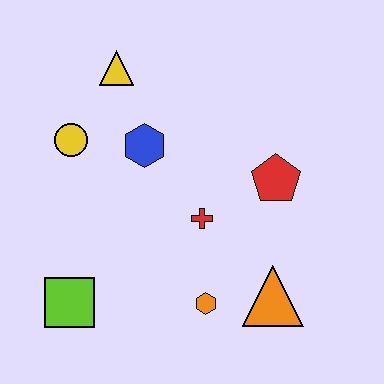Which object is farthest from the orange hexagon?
The yellow triangle is farthest from the orange hexagon.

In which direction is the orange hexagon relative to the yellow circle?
The orange hexagon is below the yellow circle.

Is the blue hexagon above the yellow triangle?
No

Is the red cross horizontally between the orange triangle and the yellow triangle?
Yes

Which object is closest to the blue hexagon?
The yellow circle is closest to the blue hexagon.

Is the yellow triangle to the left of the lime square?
No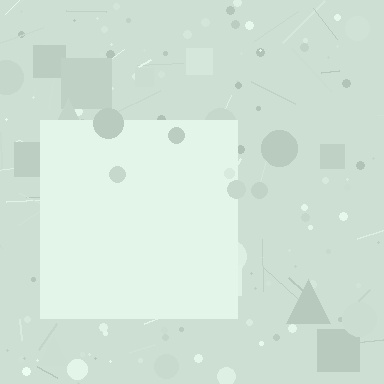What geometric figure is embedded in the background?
A square is embedded in the background.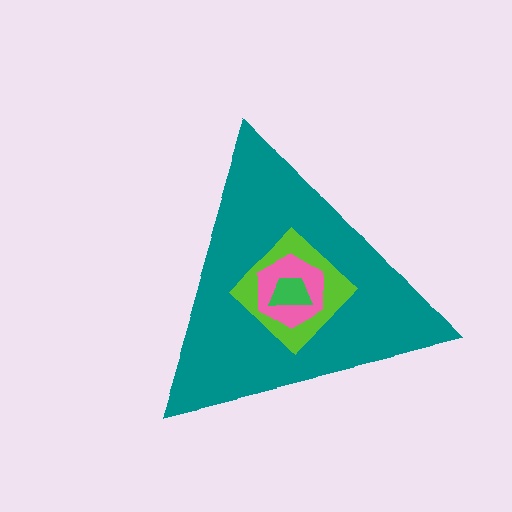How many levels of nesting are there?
4.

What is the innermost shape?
The green trapezoid.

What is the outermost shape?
The teal triangle.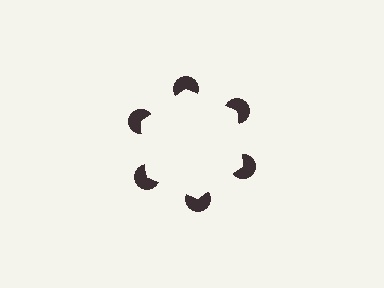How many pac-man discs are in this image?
There are 6 — one at each vertex of the illusory hexagon.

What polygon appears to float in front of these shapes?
An illusory hexagon — its edges are inferred from the aligned wedge cuts in the pac-man discs, not physically drawn.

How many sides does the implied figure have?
6 sides.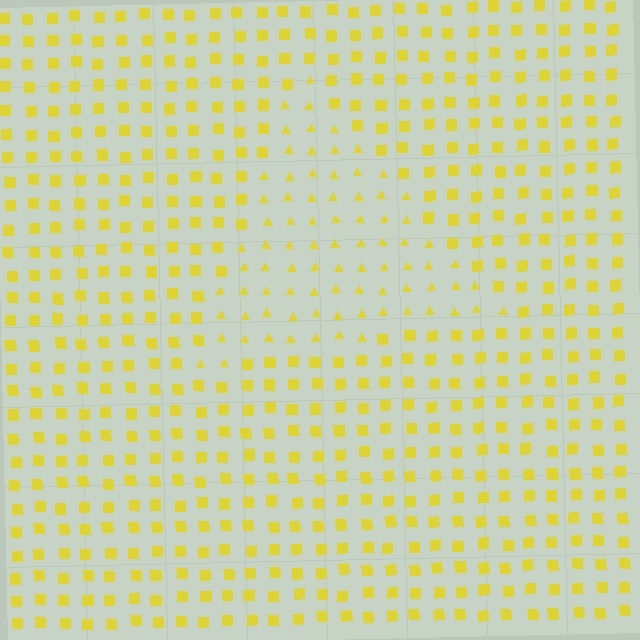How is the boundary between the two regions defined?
The boundary is defined by a change in element shape: triangles inside vs. squares outside. All elements share the same color and spacing.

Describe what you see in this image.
The image is filled with small yellow elements arranged in a uniform grid. A triangle-shaped region contains triangles, while the surrounding area contains squares. The boundary is defined purely by the change in element shape.